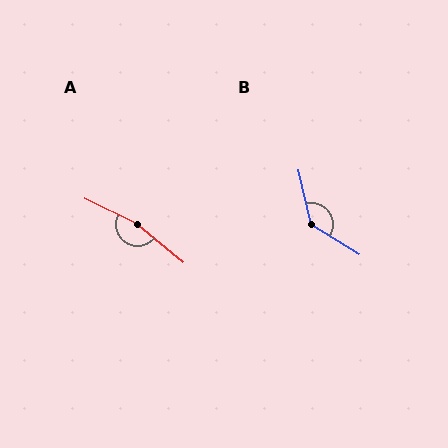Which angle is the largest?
A, at approximately 167 degrees.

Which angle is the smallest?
B, at approximately 135 degrees.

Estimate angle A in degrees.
Approximately 167 degrees.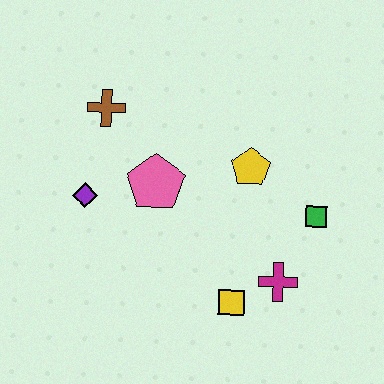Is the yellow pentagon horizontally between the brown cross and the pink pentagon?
No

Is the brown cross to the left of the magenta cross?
Yes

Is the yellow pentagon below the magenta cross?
No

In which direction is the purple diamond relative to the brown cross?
The purple diamond is below the brown cross.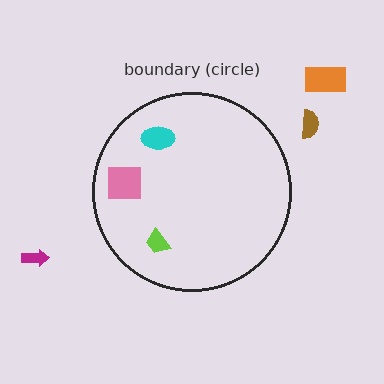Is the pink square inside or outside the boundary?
Inside.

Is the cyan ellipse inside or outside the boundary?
Inside.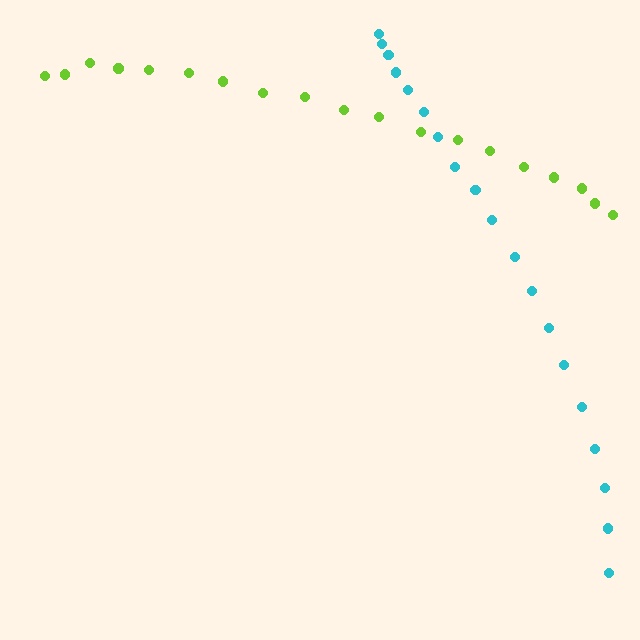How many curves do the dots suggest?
There are 2 distinct paths.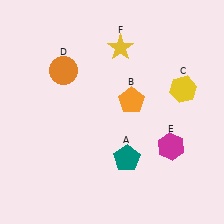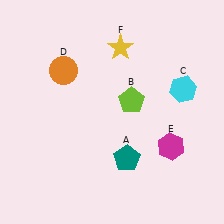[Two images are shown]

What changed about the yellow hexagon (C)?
In Image 1, C is yellow. In Image 2, it changed to cyan.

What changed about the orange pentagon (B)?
In Image 1, B is orange. In Image 2, it changed to lime.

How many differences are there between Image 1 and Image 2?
There are 2 differences between the two images.